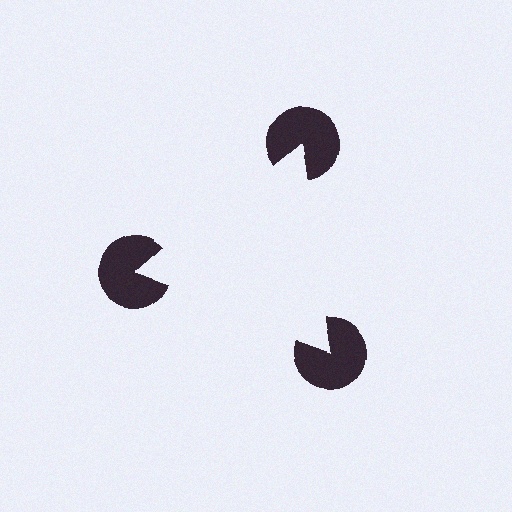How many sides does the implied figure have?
3 sides.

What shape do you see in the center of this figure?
An illusory triangle — its edges are inferred from the aligned wedge cuts in the pac-man discs, not physically drawn.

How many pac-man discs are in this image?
There are 3 — one at each vertex of the illusory triangle.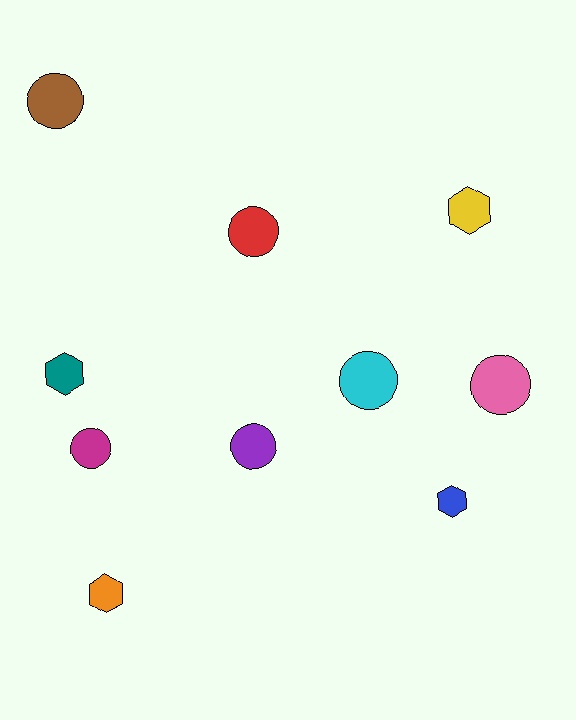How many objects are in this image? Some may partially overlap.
There are 10 objects.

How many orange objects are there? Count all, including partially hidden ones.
There is 1 orange object.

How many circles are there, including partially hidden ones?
There are 6 circles.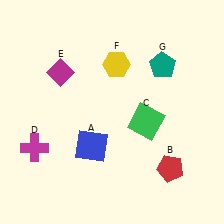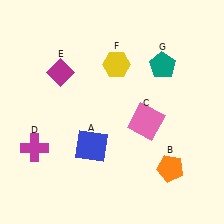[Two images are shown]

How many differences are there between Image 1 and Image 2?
There are 2 differences between the two images.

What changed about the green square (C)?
In Image 1, C is green. In Image 2, it changed to pink.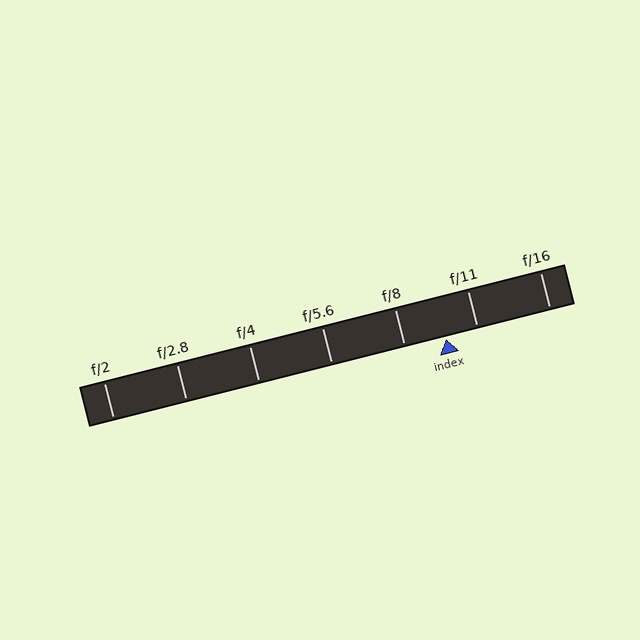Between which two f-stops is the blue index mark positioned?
The index mark is between f/8 and f/11.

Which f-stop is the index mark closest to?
The index mark is closest to f/11.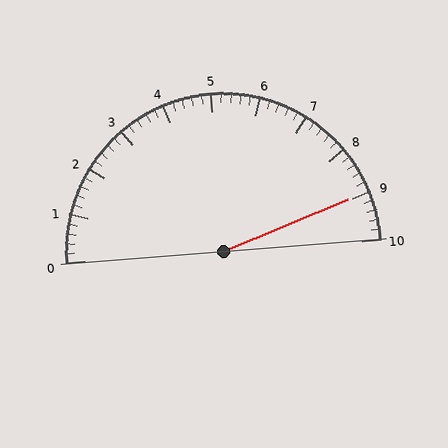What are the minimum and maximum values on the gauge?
The gauge ranges from 0 to 10.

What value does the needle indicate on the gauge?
The needle indicates approximately 9.0.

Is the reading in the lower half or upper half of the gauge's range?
The reading is in the upper half of the range (0 to 10).